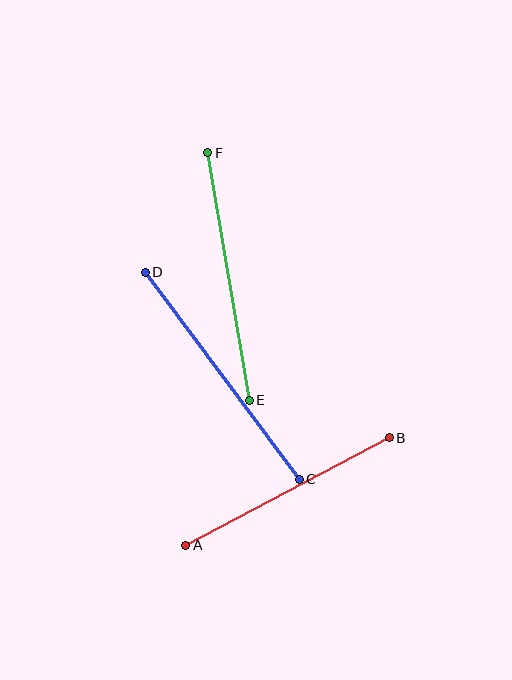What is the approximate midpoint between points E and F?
The midpoint is at approximately (229, 276) pixels.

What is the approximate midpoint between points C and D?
The midpoint is at approximately (222, 376) pixels.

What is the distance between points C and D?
The distance is approximately 258 pixels.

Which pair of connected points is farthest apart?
Points C and D are farthest apart.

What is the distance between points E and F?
The distance is approximately 251 pixels.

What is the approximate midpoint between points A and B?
The midpoint is at approximately (287, 491) pixels.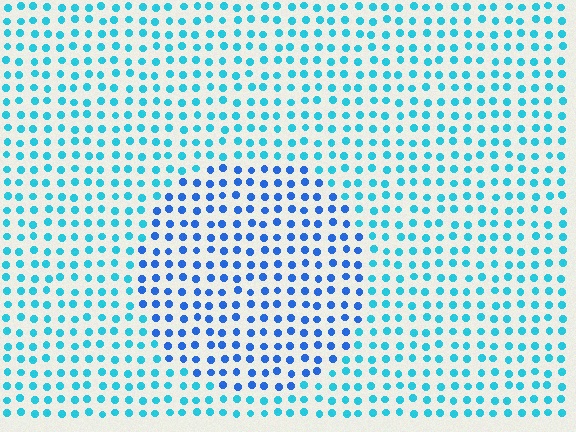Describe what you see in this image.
The image is filled with small cyan elements in a uniform arrangement. A circle-shaped region is visible where the elements are tinted to a slightly different hue, forming a subtle color boundary.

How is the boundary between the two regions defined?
The boundary is defined purely by a slight shift in hue (about 32 degrees). Spacing, size, and orientation are identical on both sides.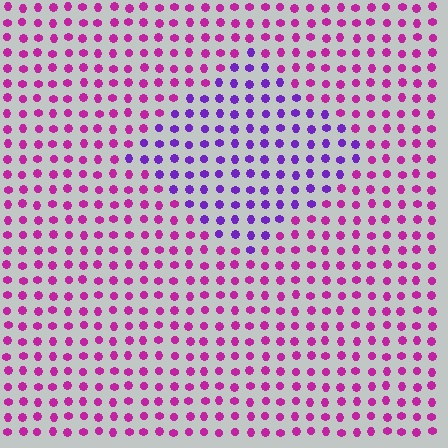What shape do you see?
I see a diamond.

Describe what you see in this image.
The image is filled with small magenta elements in a uniform arrangement. A diamond-shaped region is visible where the elements are tinted to a slightly different hue, forming a subtle color boundary.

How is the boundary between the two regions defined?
The boundary is defined purely by a slight shift in hue (about 41 degrees). Spacing, size, and orientation are identical on both sides.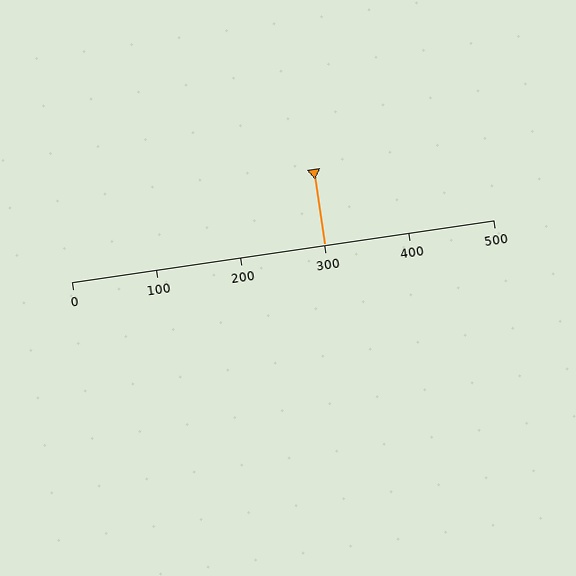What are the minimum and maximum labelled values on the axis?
The axis runs from 0 to 500.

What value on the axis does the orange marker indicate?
The marker indicates approximately 300.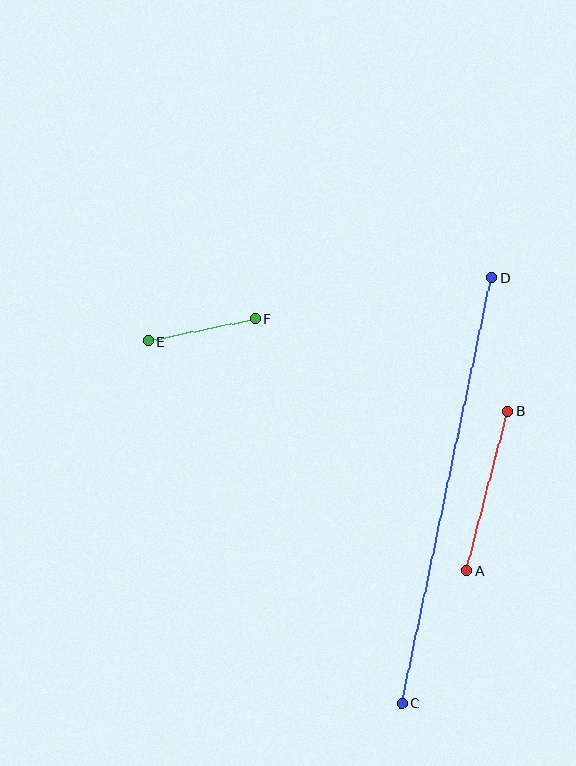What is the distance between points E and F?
The distance is approximately 108 pixels.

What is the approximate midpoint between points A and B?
The midpoint is at approximately (488, 491) pixels.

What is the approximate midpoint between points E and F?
The midpoint is at approximately (202, 330) pixels.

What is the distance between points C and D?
The distance is approximately 435 pixels.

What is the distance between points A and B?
The distance is approximately 165 pixels.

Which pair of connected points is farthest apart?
Points C and D are farthest apart.